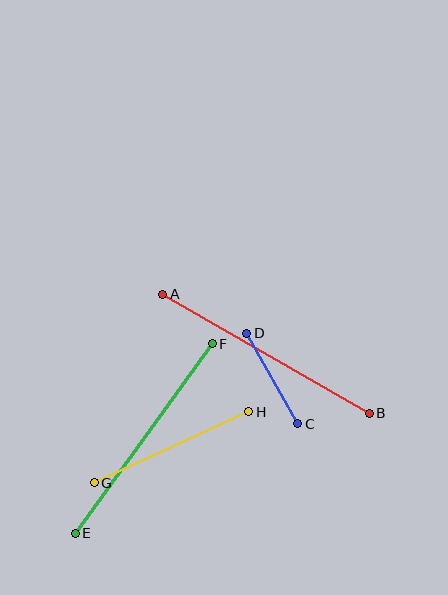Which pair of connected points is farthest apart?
Points A and B are farthest apart.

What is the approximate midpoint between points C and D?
The midpoint is at approximately (272, 378) pixels.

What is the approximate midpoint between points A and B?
The midpoint is at approximately (266, 354) pixels.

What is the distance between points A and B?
The distance is approximately 238 pixels.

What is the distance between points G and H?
The distance is approximately 170 pixels.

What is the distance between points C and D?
The distance is approximately 104 pixels.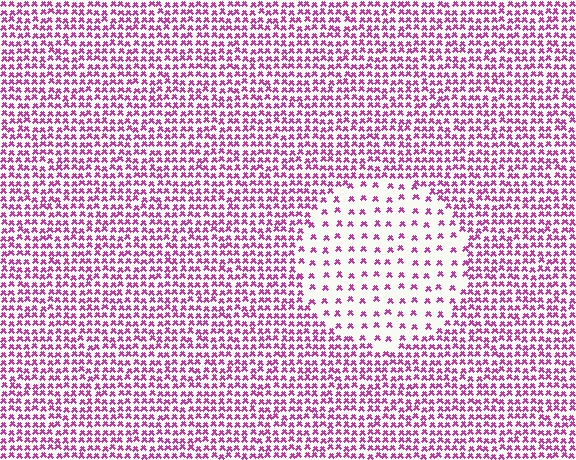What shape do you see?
I see a circle.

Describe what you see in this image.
The image contains small magenta elements arranged at two different densities. A circle-shaped region is visible where the elements are less densely packed than the surrounding area.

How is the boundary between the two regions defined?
The boundary is defined by a change in element density (approximately 2.7x ratio). All elements are the same color, size, and shape.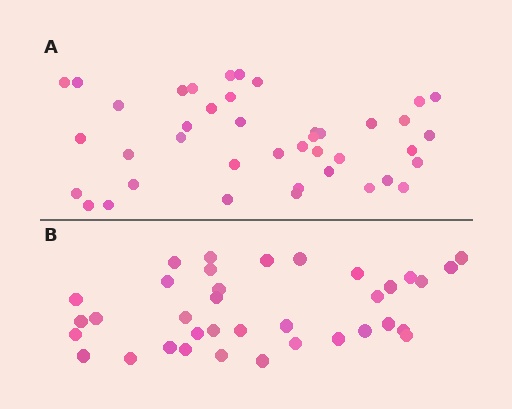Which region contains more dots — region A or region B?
Region A (the top region) has more dots.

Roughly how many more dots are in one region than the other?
Region A has about 5 more dots than region B.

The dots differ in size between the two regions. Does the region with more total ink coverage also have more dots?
No. Region B has more total ink coverage because its dots are larger, but region A actually contains more individual dots. Total area can be misleading — the number of items is what matters here.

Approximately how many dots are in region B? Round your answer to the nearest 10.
About 40 dots. (The exact count is 36, which rounds to 40.)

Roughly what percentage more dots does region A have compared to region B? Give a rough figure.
About 15% more.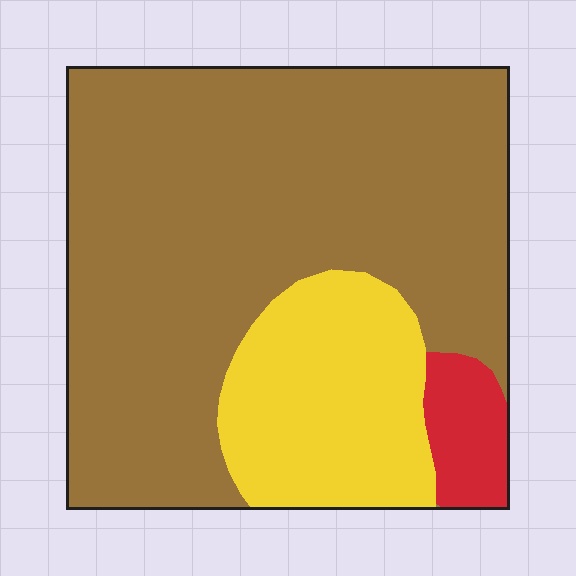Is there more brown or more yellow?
Brown.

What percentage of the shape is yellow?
Yellow covers around 20% of the shape.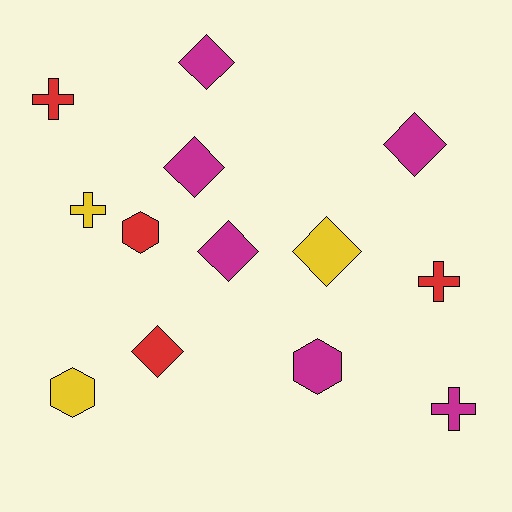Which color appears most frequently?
Magenta, with 6 objects.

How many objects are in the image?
There are 13 objects.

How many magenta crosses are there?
There is 1 magenta cross.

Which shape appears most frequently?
Diamond, with 6 objects.